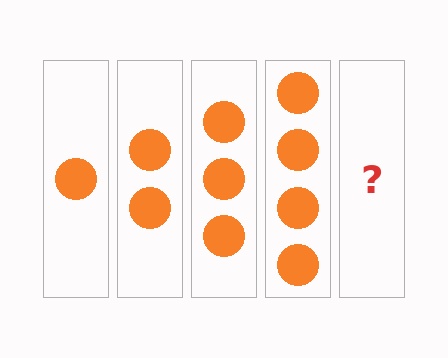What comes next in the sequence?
The next element should be 5 circles.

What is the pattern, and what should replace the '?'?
The pattern is that each step adds one more circle. The '?' should be 5 circles.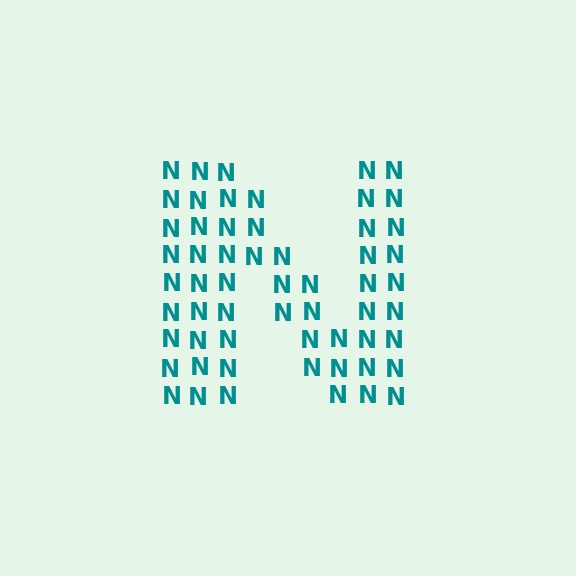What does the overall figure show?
The overall figure shows the letter N.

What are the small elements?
The small elements are letter N's.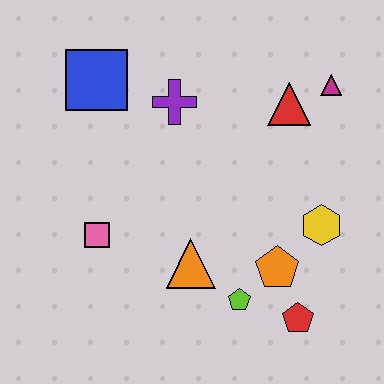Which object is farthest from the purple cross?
The red pentagon is farthest from the purple cross.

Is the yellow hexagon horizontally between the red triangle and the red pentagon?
No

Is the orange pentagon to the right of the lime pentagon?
Yes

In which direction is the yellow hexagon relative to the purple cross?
The yellow hexagon is to the right of the purple cross.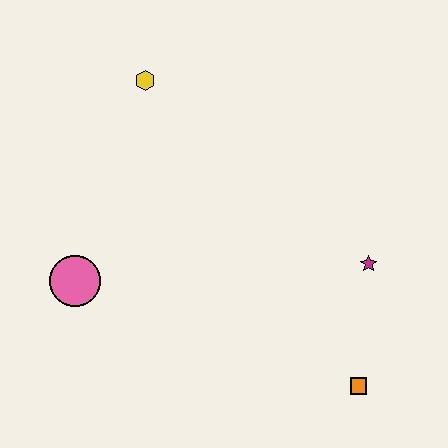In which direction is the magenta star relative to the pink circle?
The magenta star is to the right of the pink circle.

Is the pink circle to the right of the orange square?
No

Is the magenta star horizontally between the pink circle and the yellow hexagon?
No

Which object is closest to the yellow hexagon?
The pink circle is closest to the yellow hexagon.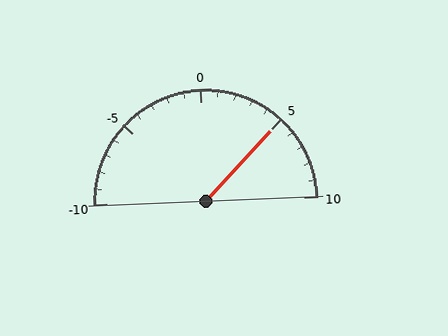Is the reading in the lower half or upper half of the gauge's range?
The reading is in the upper half of the range (-10 to 10).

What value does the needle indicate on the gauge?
The needle indicates approximately 5.